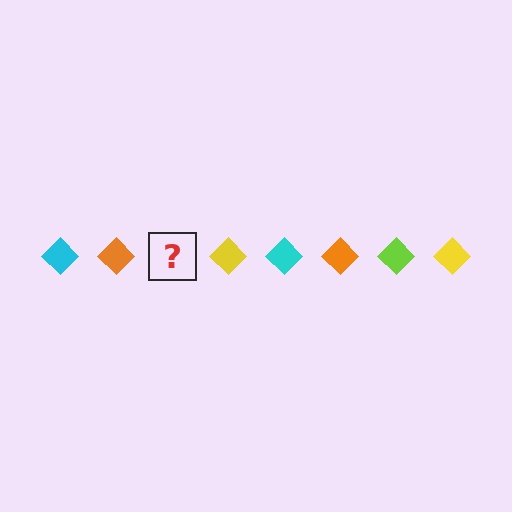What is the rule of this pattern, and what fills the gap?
The rule is that the pattern cycles through cyan, orange, lime, yellow diamonds. The gap should be filled with a lime diamond.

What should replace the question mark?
The question mark should be replaced with a lime diamond.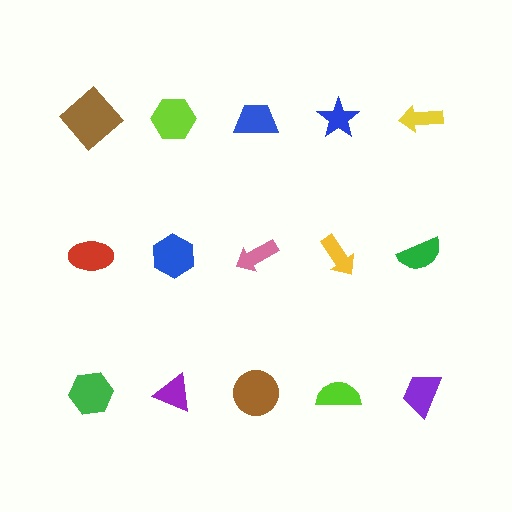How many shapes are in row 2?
5 shapes.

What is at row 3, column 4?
A lime semicircle.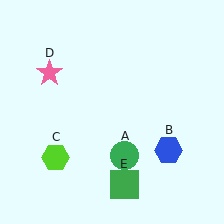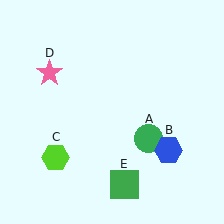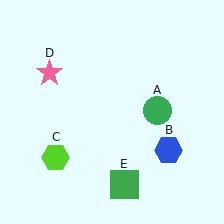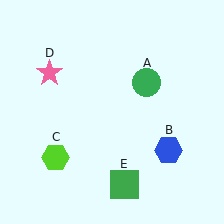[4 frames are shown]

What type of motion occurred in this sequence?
The green circle (object A) rotated counterclockwise around the center of the scene.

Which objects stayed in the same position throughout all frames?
Blue hexagon (object B) and lime hexagon (object C) and pink star (object D) and green square (object E) remained stationary.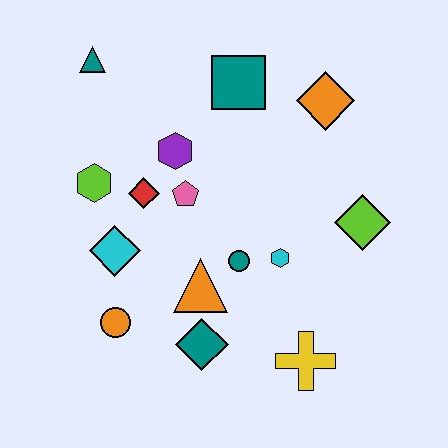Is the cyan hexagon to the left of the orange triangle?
No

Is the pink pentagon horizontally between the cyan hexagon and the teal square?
No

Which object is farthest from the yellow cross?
The teal triangle is farthest from the yellow cross.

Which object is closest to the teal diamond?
The orange triangle is closest to the teal diamond.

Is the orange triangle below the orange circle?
No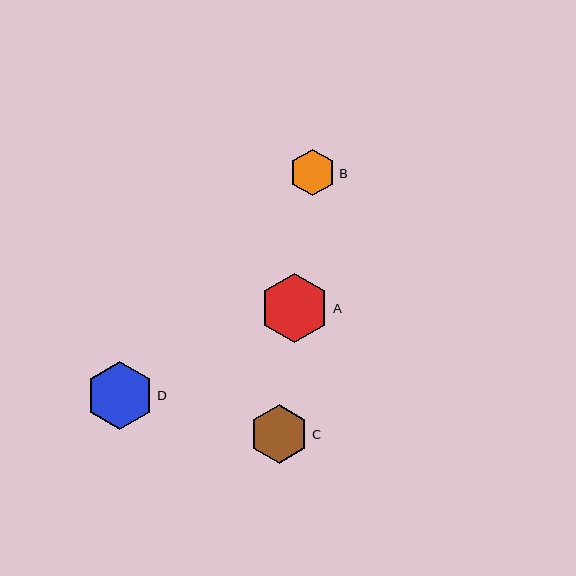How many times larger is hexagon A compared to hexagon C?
Hexagon A is approximately 1.2 times the size of hexagon C.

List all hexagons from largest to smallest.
From largest to smallest: A, D, C, B.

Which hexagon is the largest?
Hexagon A is the largest with a size of approximately 69 pixels.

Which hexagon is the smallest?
Hexagon B is the smallest with a size of approximately 47 pixels.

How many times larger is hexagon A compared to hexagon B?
Hexagon A is approximately 1.5 times the size of hexagon B.